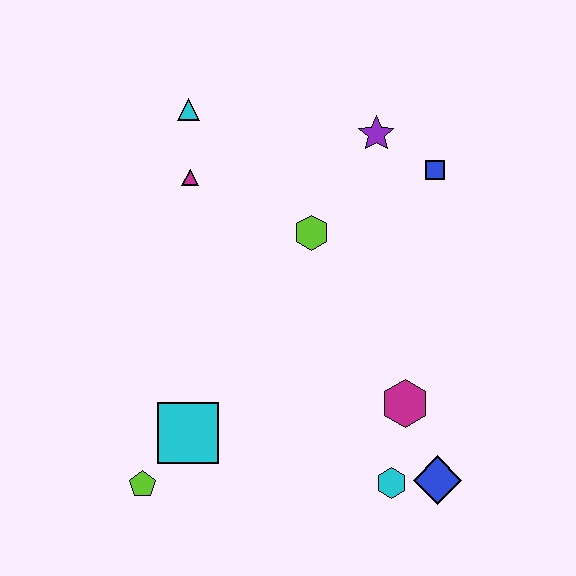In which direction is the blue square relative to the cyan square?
The blue square is above the cyan square.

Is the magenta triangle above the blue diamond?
Yes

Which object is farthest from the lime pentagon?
The blue square is farthest from the lime pentagon.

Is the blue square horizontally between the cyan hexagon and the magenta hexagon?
No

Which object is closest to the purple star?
The blue square is closest to the purple star.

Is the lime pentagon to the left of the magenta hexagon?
Yes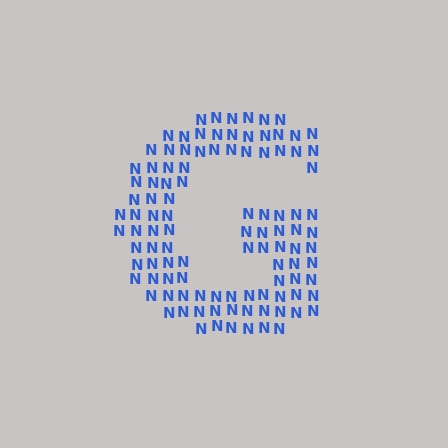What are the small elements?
The small elements are letter N's.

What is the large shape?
The large shape is the letter G.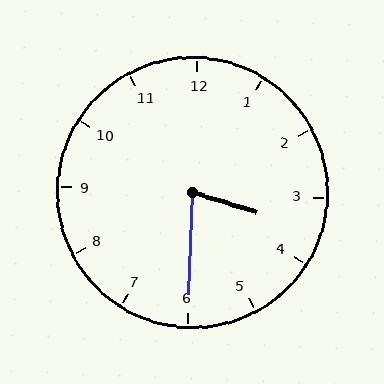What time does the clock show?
3:30.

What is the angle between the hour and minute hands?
Approximately 75 degrees.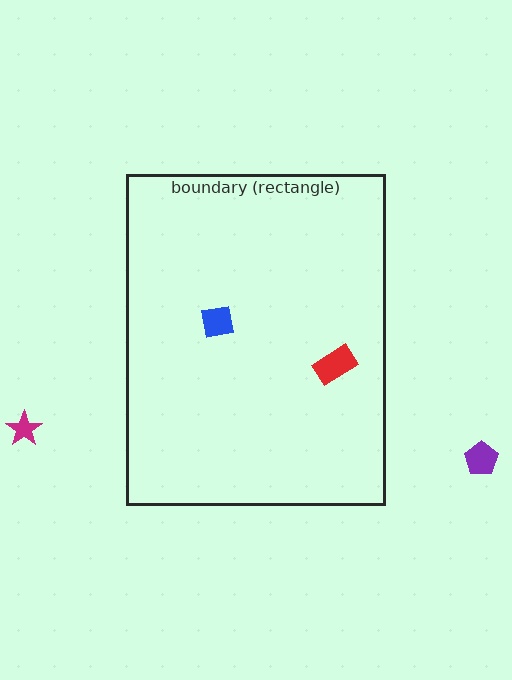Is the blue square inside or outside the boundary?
Inside.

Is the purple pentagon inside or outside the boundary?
Outside.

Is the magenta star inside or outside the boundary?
Outside.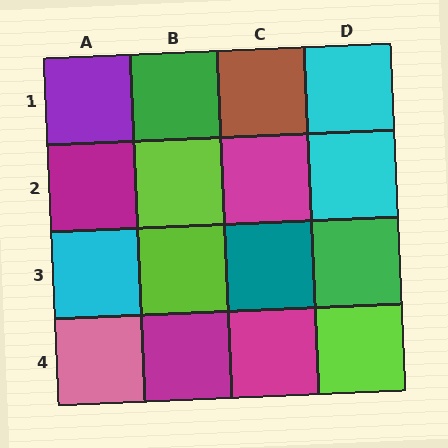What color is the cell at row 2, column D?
Cyan.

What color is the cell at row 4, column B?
Magenta.